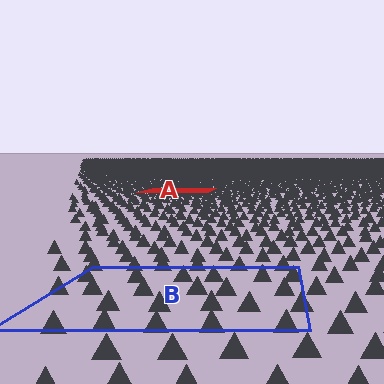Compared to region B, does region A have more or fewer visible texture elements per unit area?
Region A has more texture elements per unit area — they are packed more densely because it is farther away.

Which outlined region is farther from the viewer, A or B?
Region A is farther from the viewer — the texture elements inside it appear smaller and more densely packed.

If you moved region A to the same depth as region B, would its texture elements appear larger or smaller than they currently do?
They would appear larger. At a closer depth, the same texture elements are projected at a bigger on-screen size.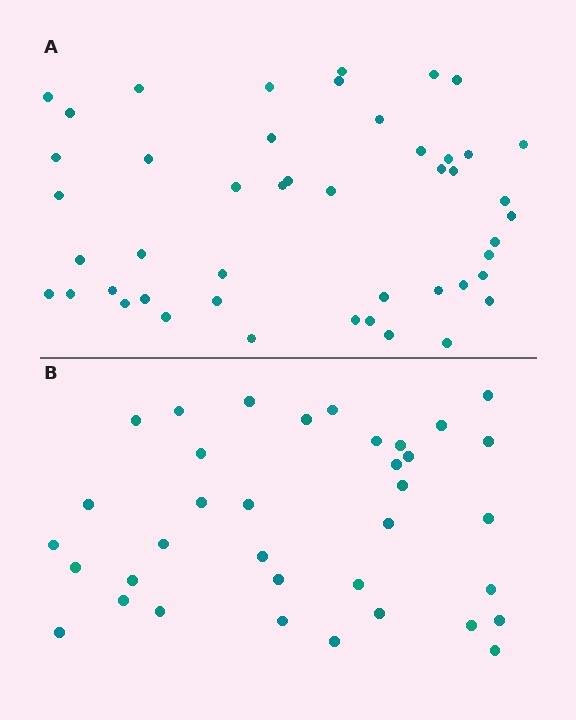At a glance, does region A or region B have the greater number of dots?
Region A (the top region) has more dots.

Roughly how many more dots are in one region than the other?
Region A has roughly 12 or so more dots than region B.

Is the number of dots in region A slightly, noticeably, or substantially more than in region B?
Region A has noticeably more, but not dramatically so. The ratio is roughly 1.3 to 1.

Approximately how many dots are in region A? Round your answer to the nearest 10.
About 50 dots. (The exact count is 47, which rounds to 50.)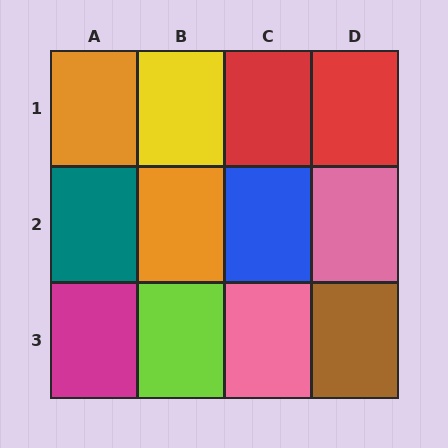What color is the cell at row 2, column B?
Orange.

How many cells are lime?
1 cell is lime.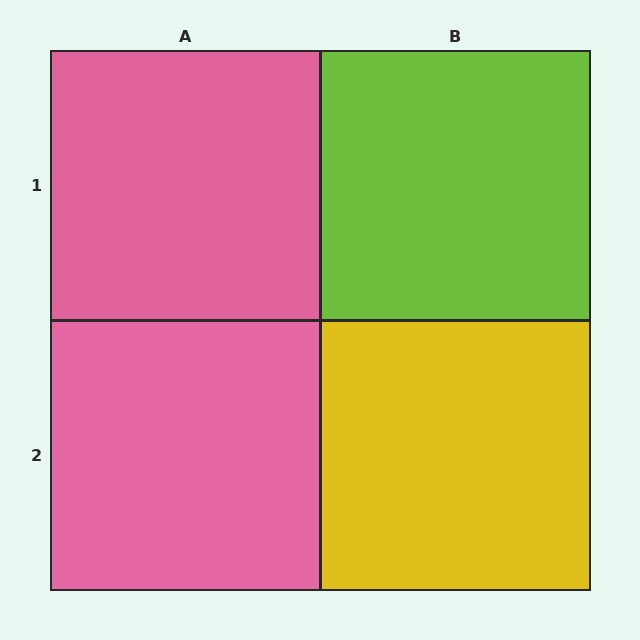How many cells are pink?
2 cells are pink.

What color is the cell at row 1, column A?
Pink.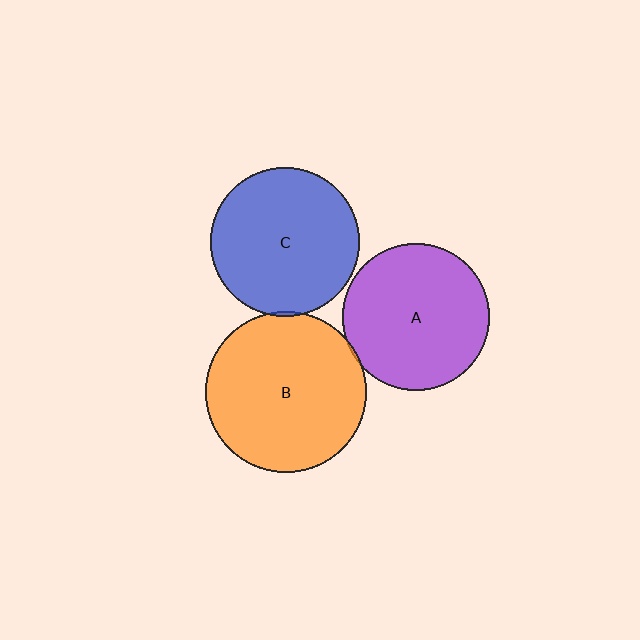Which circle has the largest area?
Circle B (orange).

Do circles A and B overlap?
Yes.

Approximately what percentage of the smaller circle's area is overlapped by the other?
Approximately 5%.